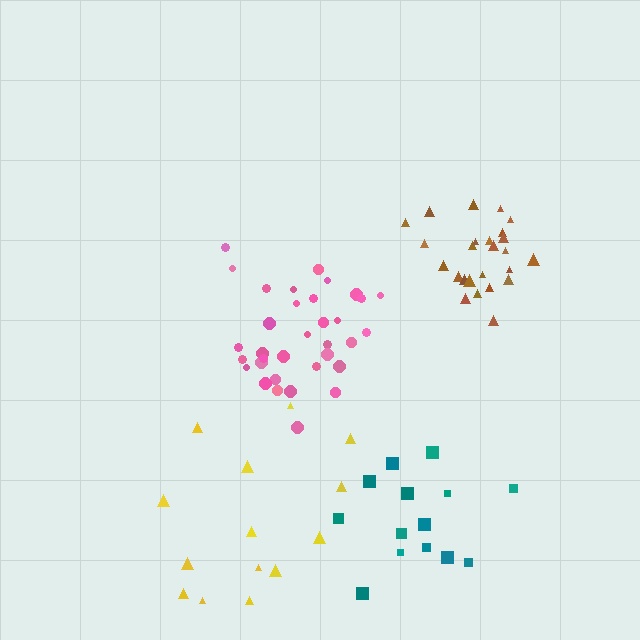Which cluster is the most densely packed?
Pink.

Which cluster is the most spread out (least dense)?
Yellow.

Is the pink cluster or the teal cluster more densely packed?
Pink.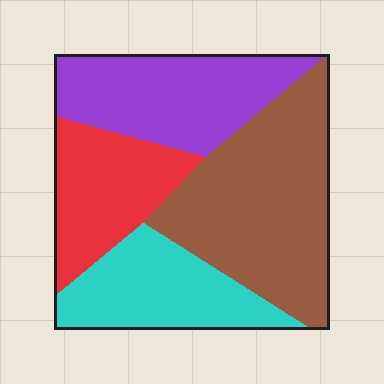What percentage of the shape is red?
Red covers 19% of the shape.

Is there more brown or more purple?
Brown.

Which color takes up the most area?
Brown, at roughly 35%.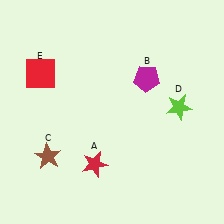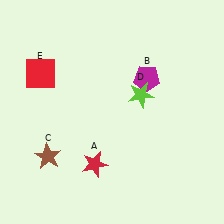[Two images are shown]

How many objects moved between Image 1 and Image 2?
1 object moved between the two images.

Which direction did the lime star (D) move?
The lime star (D) moved left.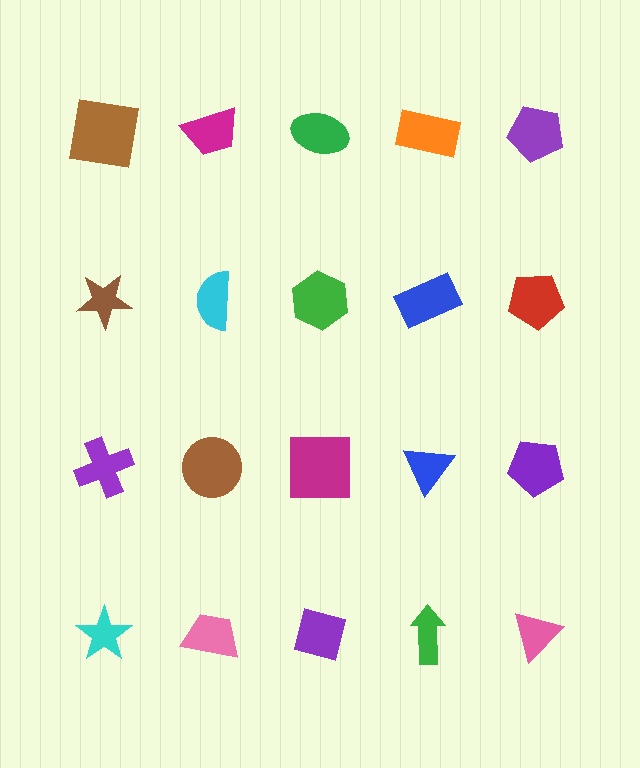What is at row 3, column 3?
A magenta square.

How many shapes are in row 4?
5 shapes.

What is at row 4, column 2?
A pink trapezoid.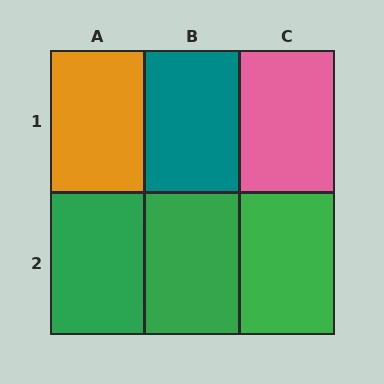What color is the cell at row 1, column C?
Pink.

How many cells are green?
3 cells are green.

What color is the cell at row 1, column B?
Teal.